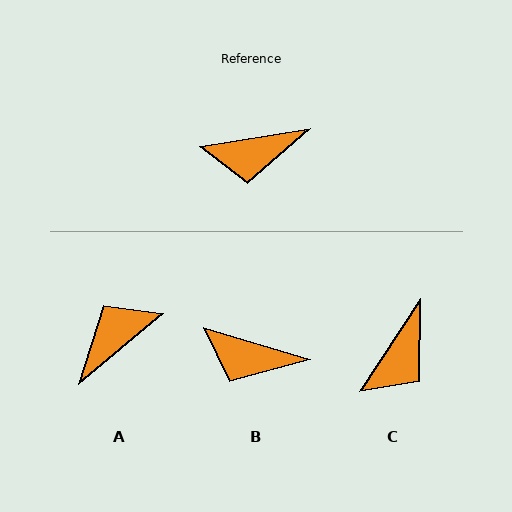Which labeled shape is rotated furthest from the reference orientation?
A, about 149 degrees away.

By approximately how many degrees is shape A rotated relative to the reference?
Approximately 149 degrees clockwise.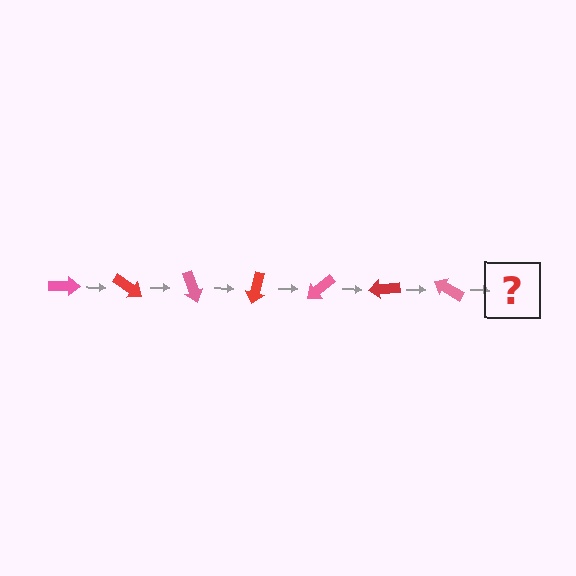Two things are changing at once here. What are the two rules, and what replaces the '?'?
The two rules are that it rotates 35 degrees each step and the color cycles through pink and red. The '?' should be a red arrow, rotated 245 degrees from the start.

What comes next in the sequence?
The next element should be a red arrow, rotated 245 degrees from the start.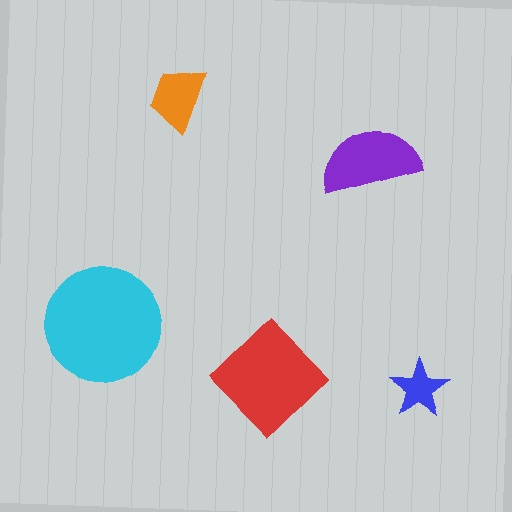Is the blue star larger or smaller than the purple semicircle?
Smaller.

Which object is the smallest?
The blue star.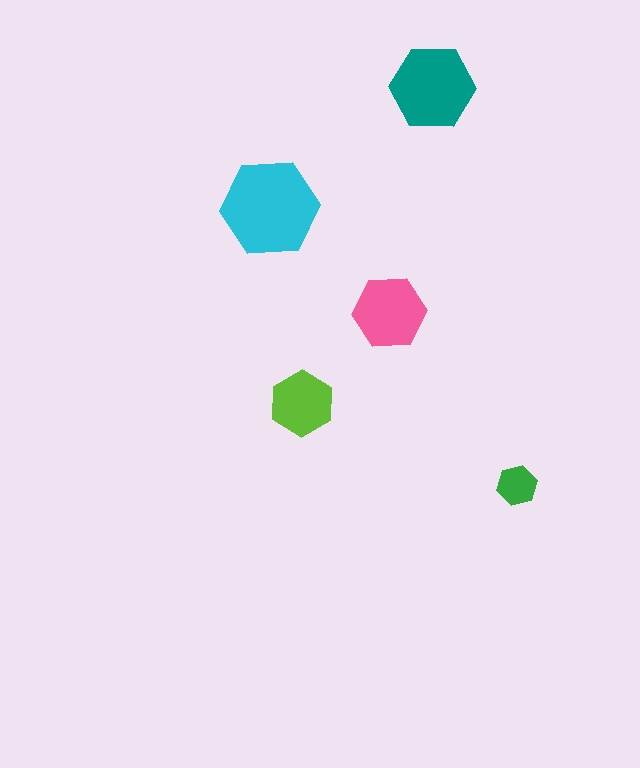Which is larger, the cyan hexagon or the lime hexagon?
The cyan one.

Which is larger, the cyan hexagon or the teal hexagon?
The cyan one.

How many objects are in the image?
There are 5 objects in the image.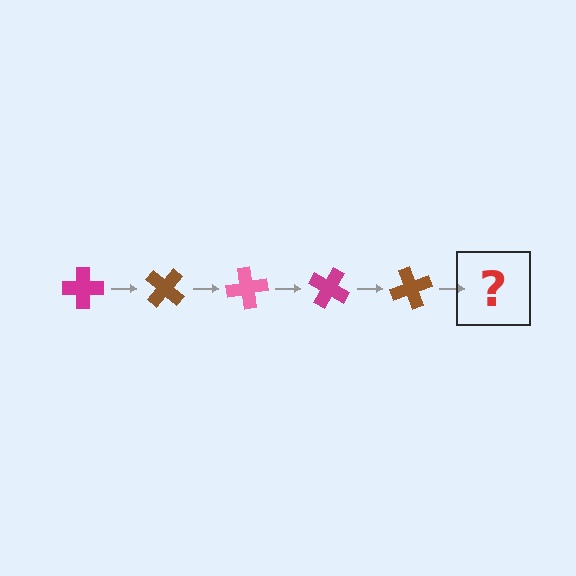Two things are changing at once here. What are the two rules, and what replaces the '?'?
The two rules are that it rotates 40 degrees each step and the color cycles through magenta, brown, and pink. The '?' should be a pink cross, rotated 200 degrees from the start.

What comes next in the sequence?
The next element should be a pink cross, rotated 200 degrees from the start.